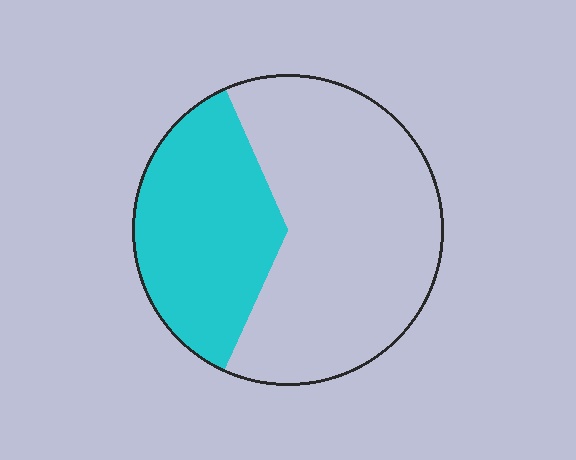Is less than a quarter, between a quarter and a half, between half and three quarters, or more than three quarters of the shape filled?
Between a quarter and a half.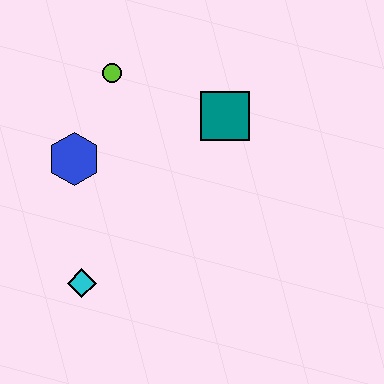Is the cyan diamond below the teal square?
Yes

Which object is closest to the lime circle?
The blue hexagon is closest to the lime circle.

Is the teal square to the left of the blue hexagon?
No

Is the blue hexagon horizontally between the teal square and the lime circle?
No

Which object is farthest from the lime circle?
The cyan diamond is farthest from the lime circle.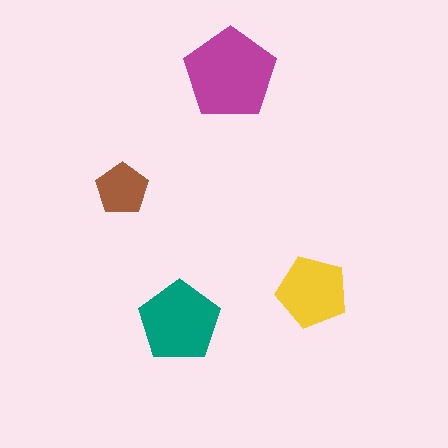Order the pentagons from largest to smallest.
the magenta one, the teal one, the yellow one, the brown one.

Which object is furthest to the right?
The yellow pentagon is rightmost.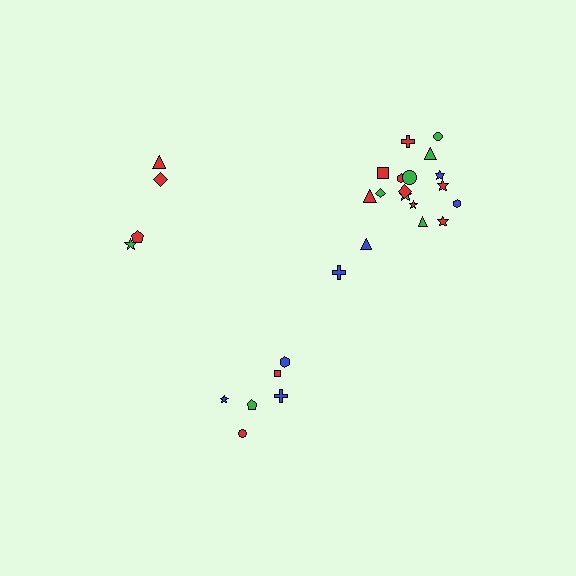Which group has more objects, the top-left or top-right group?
The top-right group.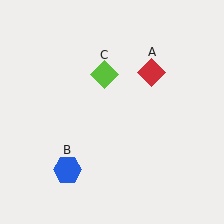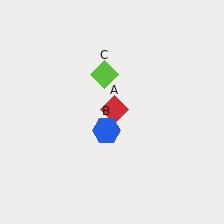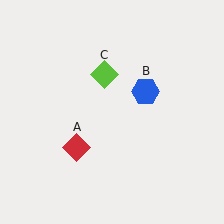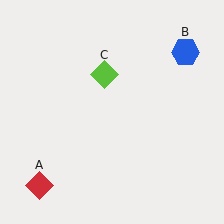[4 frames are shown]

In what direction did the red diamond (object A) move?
The red diamond (object A) moved down and to the left.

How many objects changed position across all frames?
2 objects changed position: red diamond (object A), blue hexagon (object B).